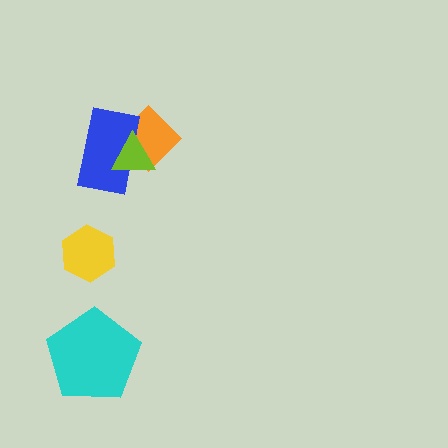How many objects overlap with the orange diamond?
2 objects overlap with the orange diamond.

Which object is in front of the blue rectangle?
The lime triangle is in front of the blue rectangle.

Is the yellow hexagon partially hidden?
No, no other shape covers it.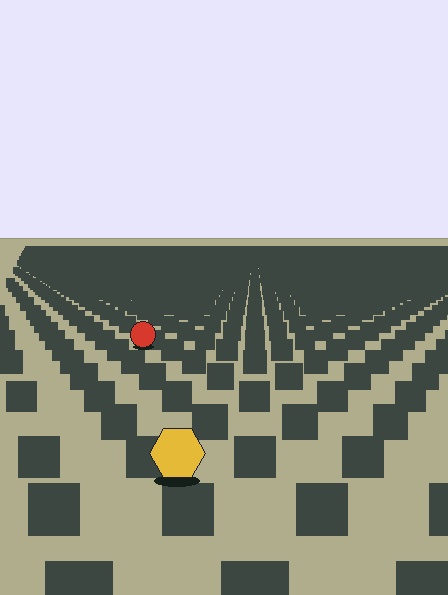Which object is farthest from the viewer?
The red circle is farthest from the viewer. It appears smaller and the ground texture around it is denser.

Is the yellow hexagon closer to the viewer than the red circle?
Yes. The yellow hexagon is closer — you can tell from the texture gradient: the ground texture is coarser near it.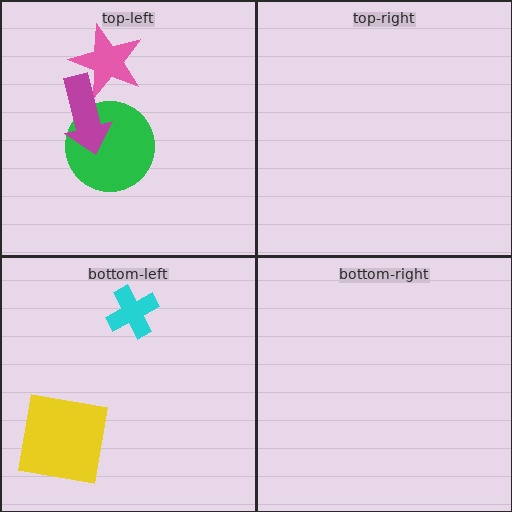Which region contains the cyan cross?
The bottom-left region.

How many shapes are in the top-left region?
3.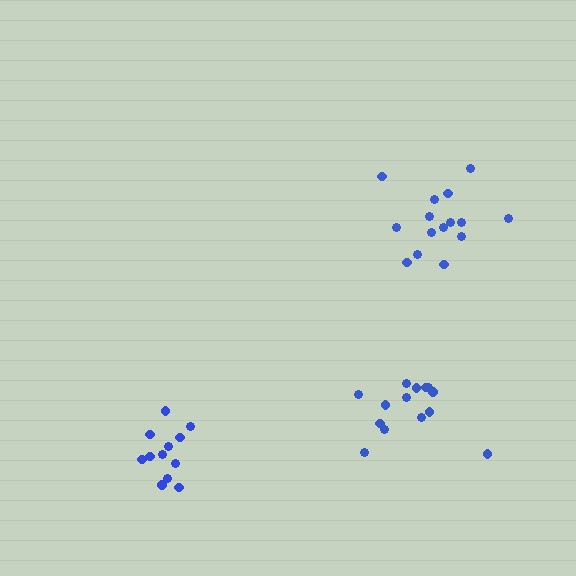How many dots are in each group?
Group 1: 12 dots, Group 2: 15 dots, Group 3: 14 dots (41 total).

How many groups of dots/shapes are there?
There are 3 groups.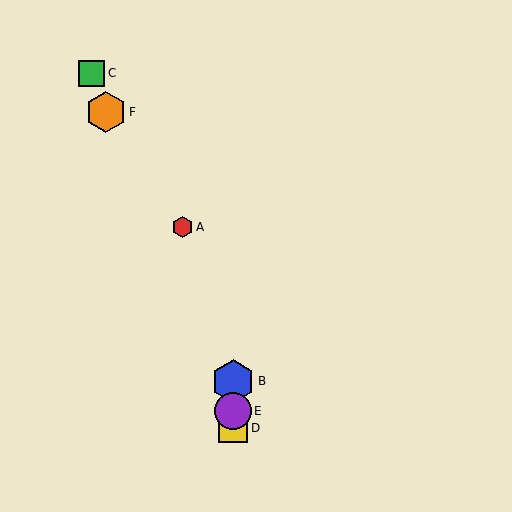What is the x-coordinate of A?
Object A is at x≈183.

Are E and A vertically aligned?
No, E is at x≈233 and A is at x≈183.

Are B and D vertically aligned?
Yes, both are at x≈233.